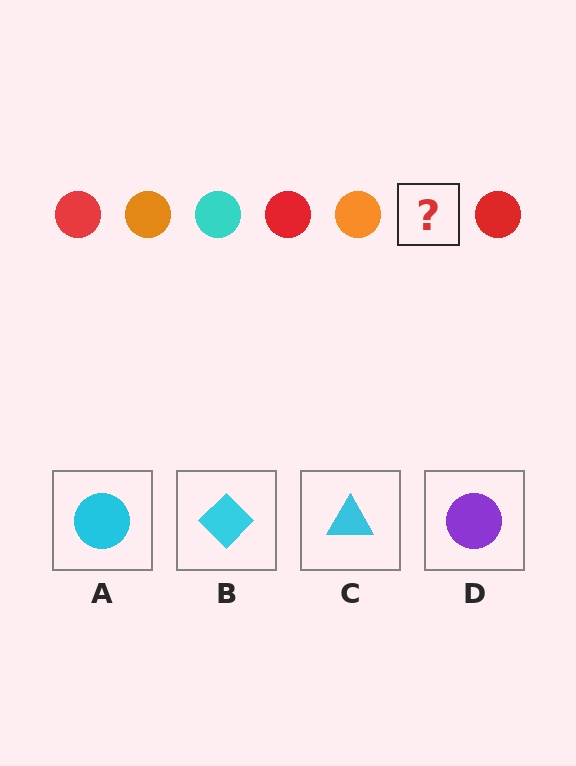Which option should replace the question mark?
Option A.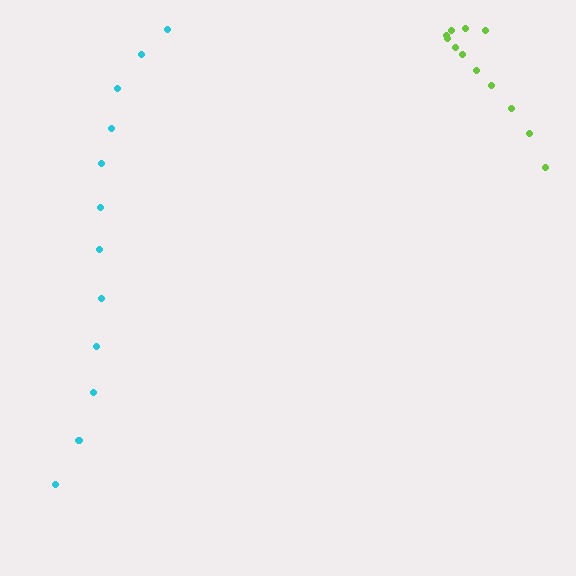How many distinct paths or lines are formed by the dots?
There are 2 distinct paths.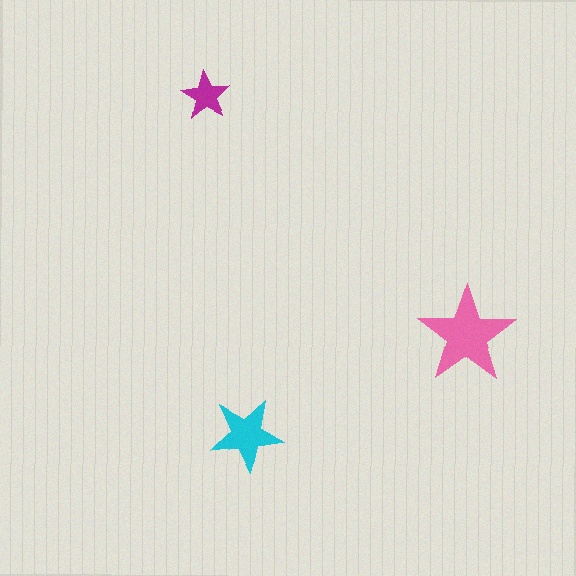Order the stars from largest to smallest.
the pink one, the cyan one, the magenta one.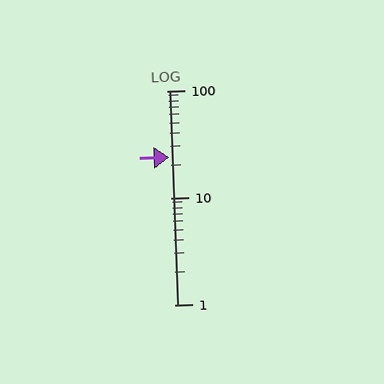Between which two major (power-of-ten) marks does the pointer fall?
The pointer is between 10 and 100.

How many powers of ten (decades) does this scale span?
The scale spans 2 decades, from 1 to 100.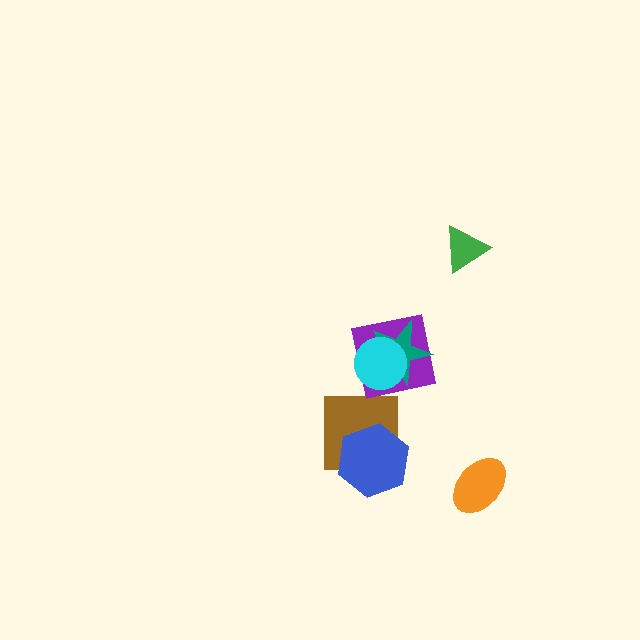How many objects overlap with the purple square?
2 objects overlap with the purple square.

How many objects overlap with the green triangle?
0 objects overlap with the green triangle.